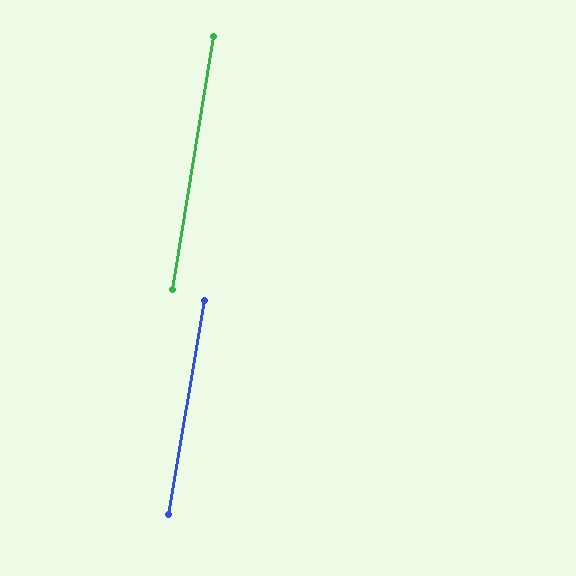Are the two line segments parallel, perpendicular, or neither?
Parallel — their directions differ by only 0.5°.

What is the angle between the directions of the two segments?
Approximately 1 degree.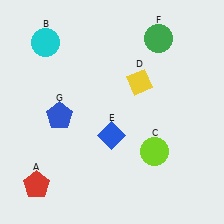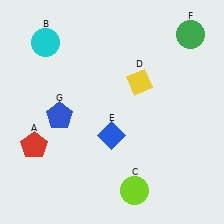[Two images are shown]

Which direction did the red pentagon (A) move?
The red pentagon (A) moved up.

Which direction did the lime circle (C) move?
The lime circle (C) moved down.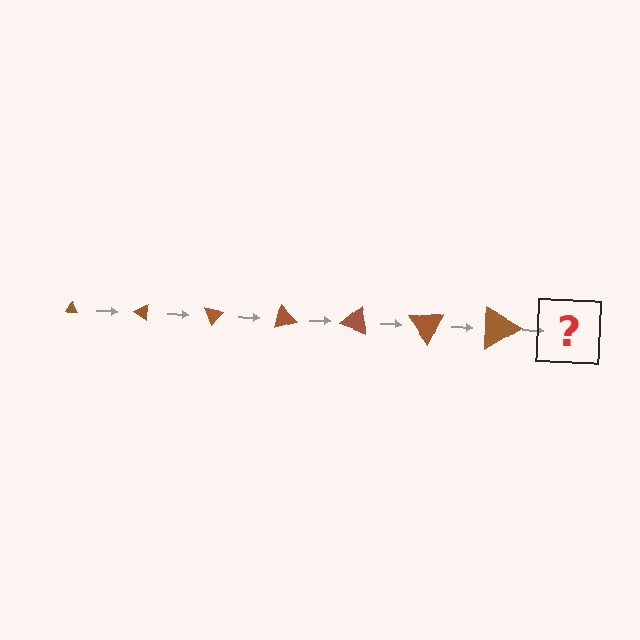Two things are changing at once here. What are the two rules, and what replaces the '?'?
The two rules are that the triangle grows larger each step and it rotates 35 degrees each step. The '?' should be a triangle, larger than the previous one and rotated 245 degrees from the start.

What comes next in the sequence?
The next element should be a triangle, larger than the previous one and rotated 245 degrees from the start.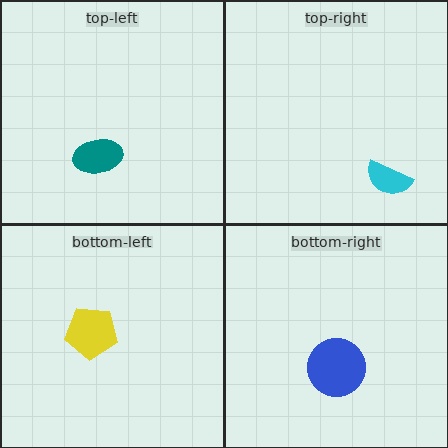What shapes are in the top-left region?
The teal ellipse.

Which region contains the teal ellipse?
The top-left region.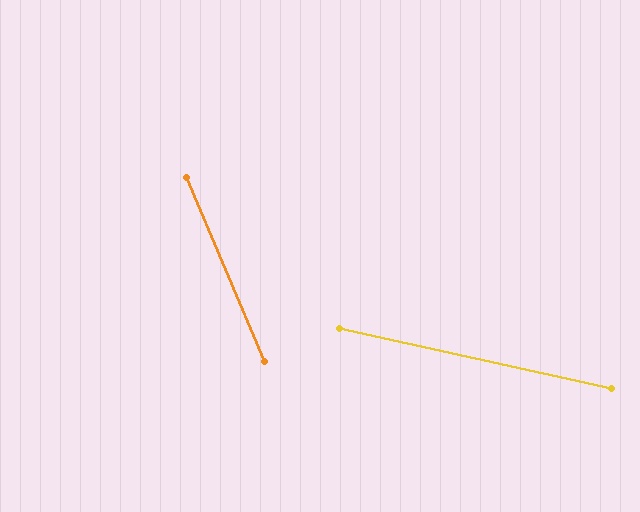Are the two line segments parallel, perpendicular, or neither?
Neither parallel nor perpendicular — they differ by about 55°.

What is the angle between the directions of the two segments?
Approximately 55 degrees.